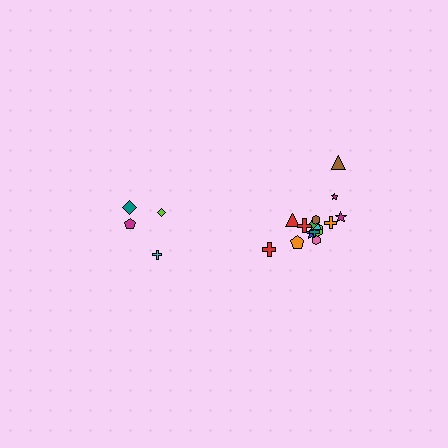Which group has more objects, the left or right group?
The right group.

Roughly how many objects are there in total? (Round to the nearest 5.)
Roughly 20 objects in total.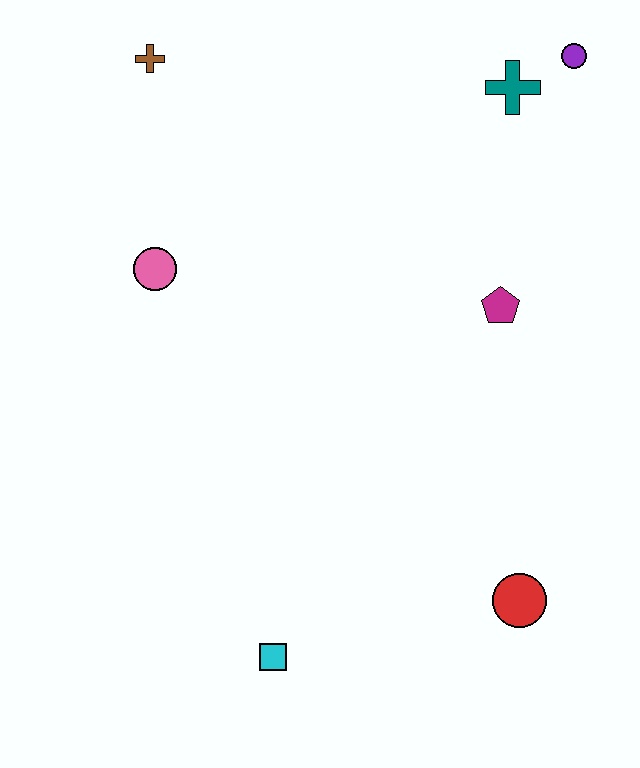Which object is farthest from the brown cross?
The red circle is farthest from the brown cross.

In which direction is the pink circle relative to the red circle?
The pink circle is to the left of the red circle.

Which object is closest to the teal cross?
The purple circle is closest to the teal cross.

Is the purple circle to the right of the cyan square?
Yes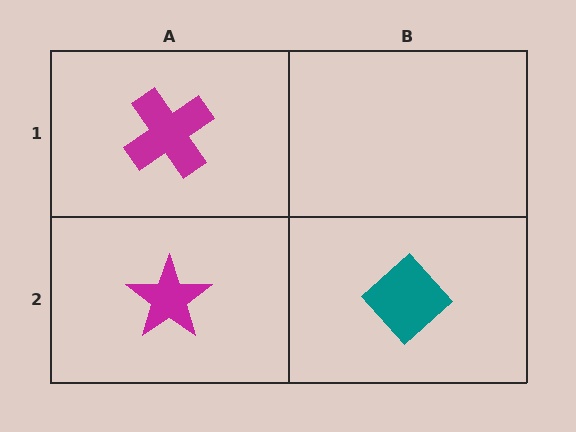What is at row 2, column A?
A magenta star.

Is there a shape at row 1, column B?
No, that cell is empty.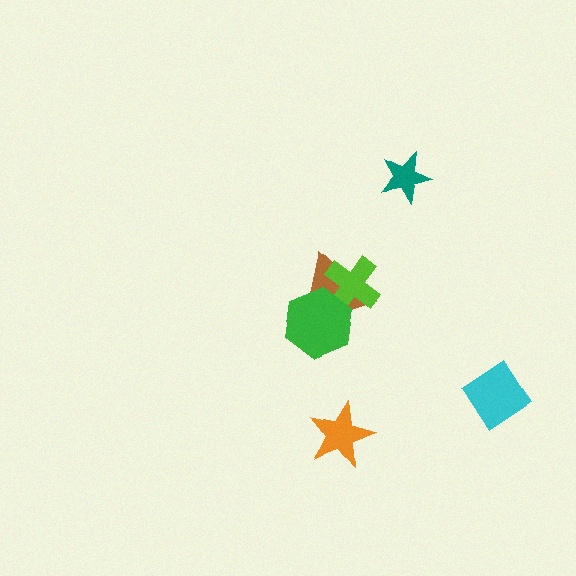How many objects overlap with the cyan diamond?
0 objects overlap with the cyan diamond.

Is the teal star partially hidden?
No, no other shape covers it.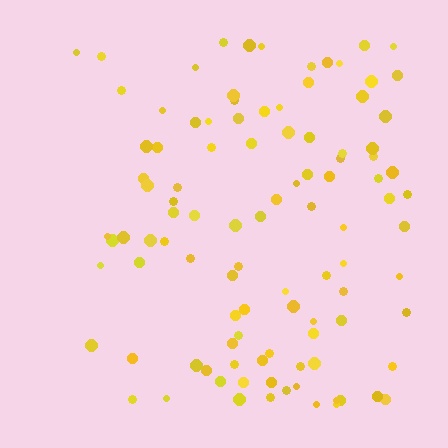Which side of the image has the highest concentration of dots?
The right.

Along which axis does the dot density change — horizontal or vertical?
Horizontal.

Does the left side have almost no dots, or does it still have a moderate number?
Still a moderate number, just noticeably fewer than the right.